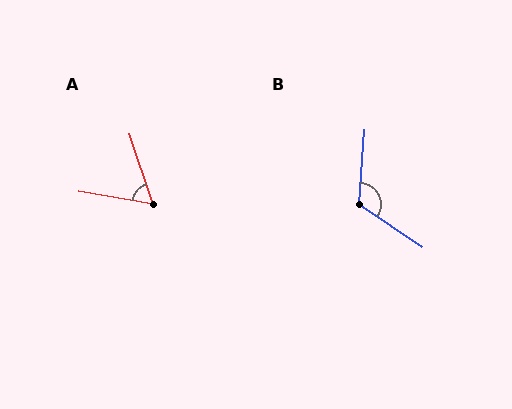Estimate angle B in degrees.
Approximately 120 degrees.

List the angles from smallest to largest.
A (62°), B (120°).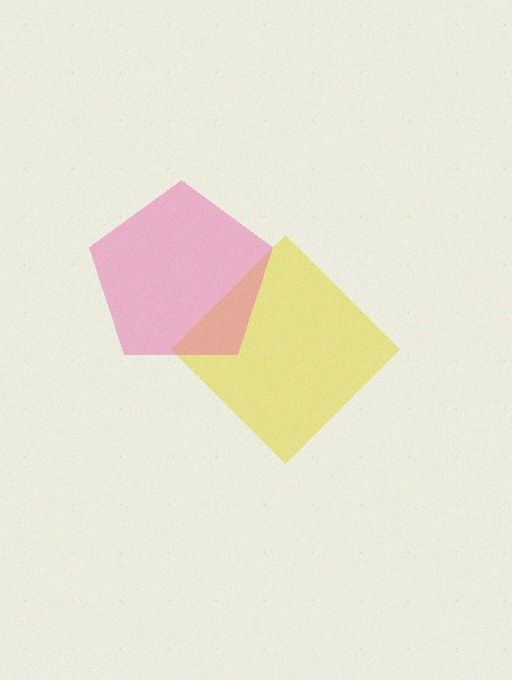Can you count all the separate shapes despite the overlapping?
Yes, there are 2 separate shapes.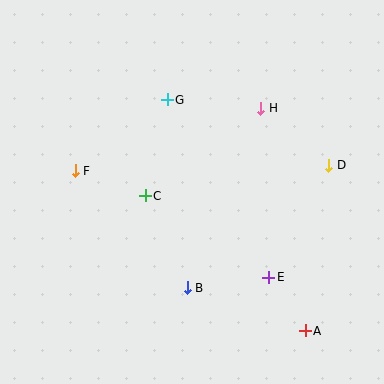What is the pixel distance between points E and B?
The distance between E and B is 82 pixels.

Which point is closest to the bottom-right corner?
Point A is closest to the bottom-right corner.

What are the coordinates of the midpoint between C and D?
The midpoint between C and D is at (237, 180).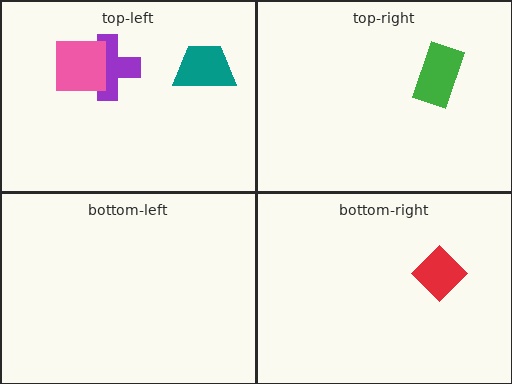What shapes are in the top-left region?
The purple cross, the pink square, the teal trapezoid.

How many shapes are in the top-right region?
1.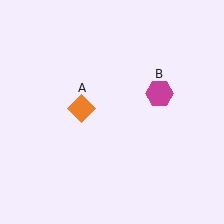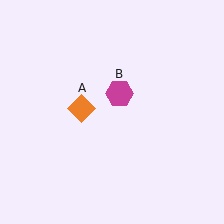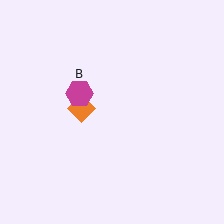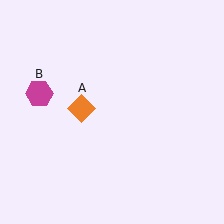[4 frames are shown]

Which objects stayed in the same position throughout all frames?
Orange diamond (object A) remained stationary.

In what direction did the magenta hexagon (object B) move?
The magenta hexagon (object B) moved left.